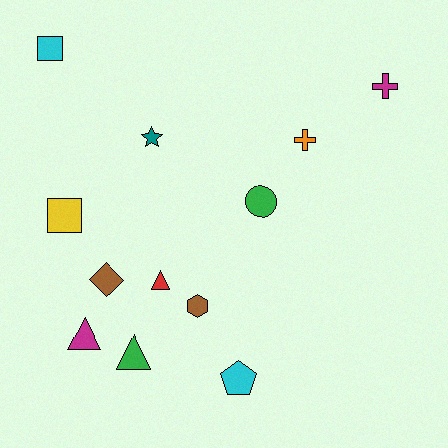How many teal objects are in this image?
There is 1 teal object.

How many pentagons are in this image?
There is 1 pentagon.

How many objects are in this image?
There are 12 objects.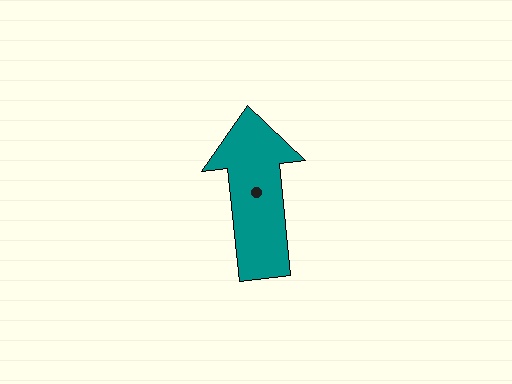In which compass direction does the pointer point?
North.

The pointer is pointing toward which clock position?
Roughly 12 o'clock.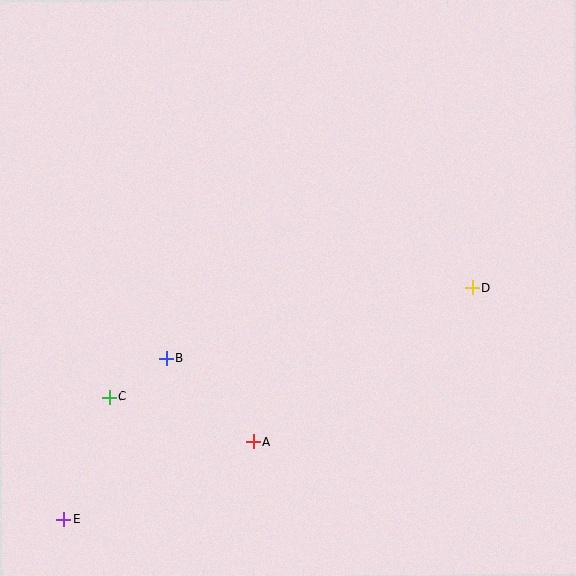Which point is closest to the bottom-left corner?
Point E is closest to the bottom-left corner.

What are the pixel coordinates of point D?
Point D is at (472, 288).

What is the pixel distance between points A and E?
The distance between A and E is 205 pixels.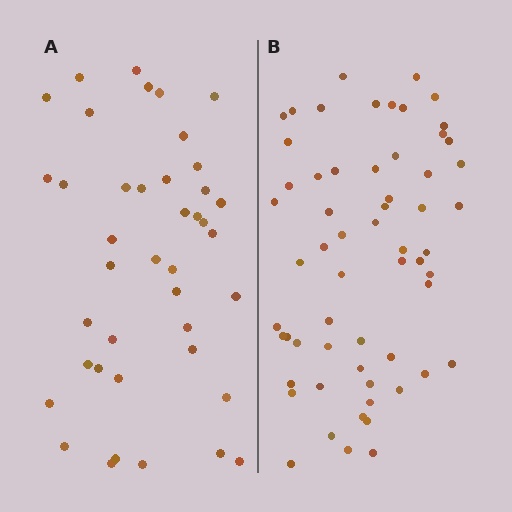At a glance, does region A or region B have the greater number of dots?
Region B (the right region) has more dots.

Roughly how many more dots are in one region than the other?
Region B has approximately 20 more dots than region A.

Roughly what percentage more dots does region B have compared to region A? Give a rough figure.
About 45% more.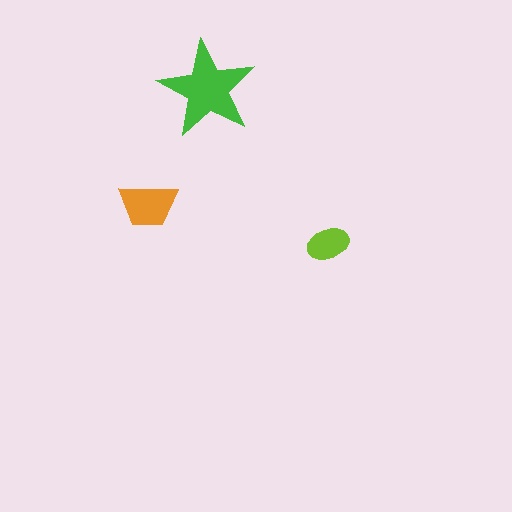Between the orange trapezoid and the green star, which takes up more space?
The green star.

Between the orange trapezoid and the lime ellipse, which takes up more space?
The orange trapezoid.